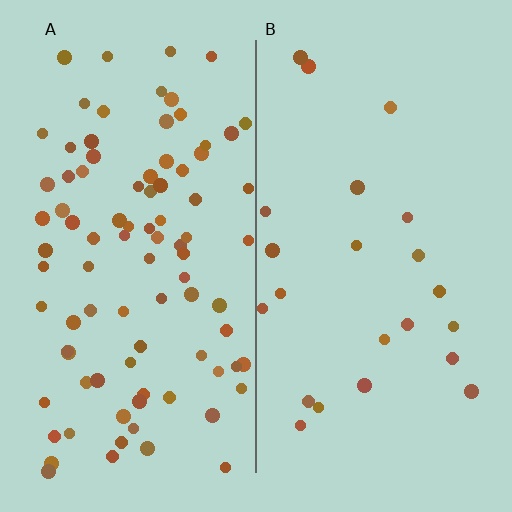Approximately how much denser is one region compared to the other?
Approximately 3.9× — region A over region B.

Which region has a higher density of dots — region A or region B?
A (the left).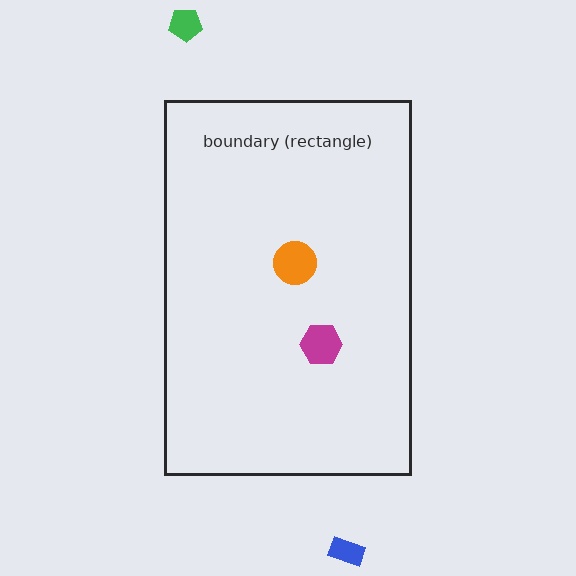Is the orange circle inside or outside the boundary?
Inside.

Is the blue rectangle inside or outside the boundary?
Outside.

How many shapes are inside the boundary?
2 inside, 2 outside.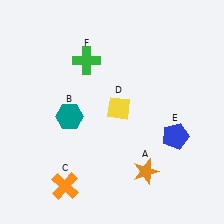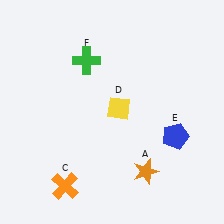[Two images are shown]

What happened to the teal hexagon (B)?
The teal hexagon (B) was removed in Image 2. It was in the bottom-left area of Image 1.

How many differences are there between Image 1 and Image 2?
There is 1 difference between the two images.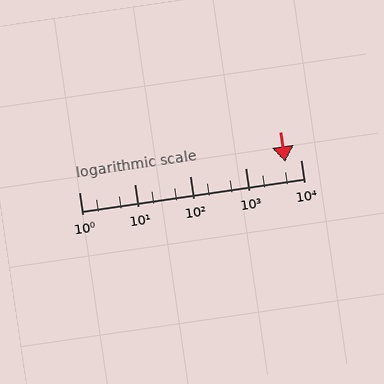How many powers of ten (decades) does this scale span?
The scale spans 4 decades, from 1 to 10000.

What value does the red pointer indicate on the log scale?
The pointer indicates approximately 5300.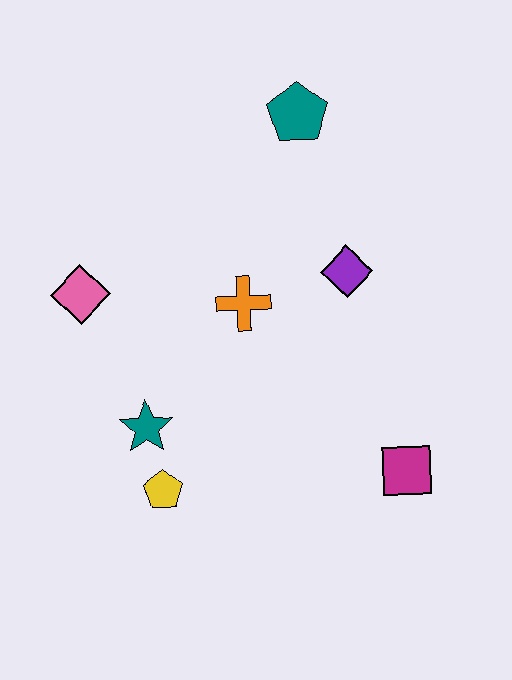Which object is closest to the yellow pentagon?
The teal star is closest to the yellow pentagon.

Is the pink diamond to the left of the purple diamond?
Yes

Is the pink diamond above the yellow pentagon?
Yes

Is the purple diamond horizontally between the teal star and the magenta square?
Yes